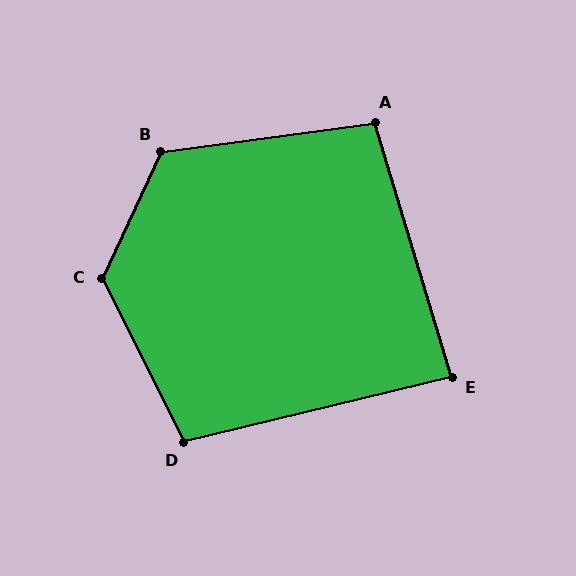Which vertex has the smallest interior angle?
E, at approximately 87 degrees.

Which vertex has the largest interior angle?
C, at approximately 129 degrees.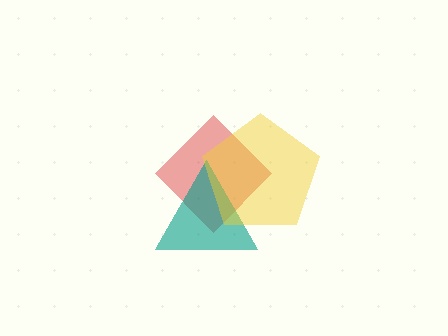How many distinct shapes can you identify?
There are 3 distinct shapes: a red diamond, a teal triangle, a yellow pentagon.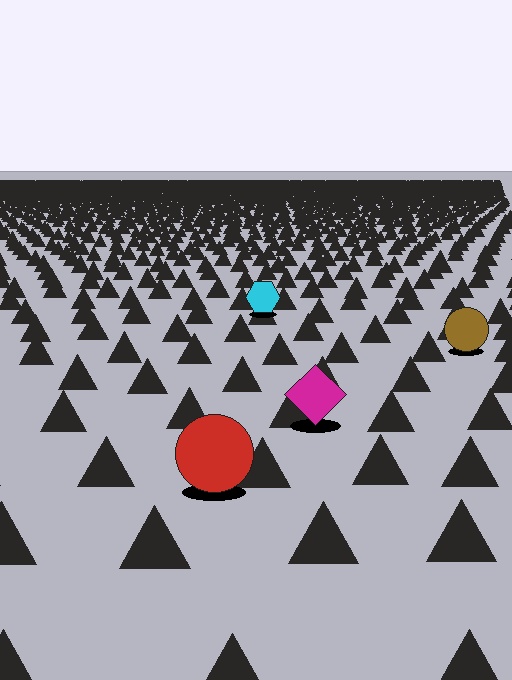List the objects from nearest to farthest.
From nearest to farthest: the red circle, the magenta diamond, the brown circle, the cyan hexagon.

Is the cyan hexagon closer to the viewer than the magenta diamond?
No. The magenta diamond is closer — you can tell from the texture gradient: the ground texture is coarser near it.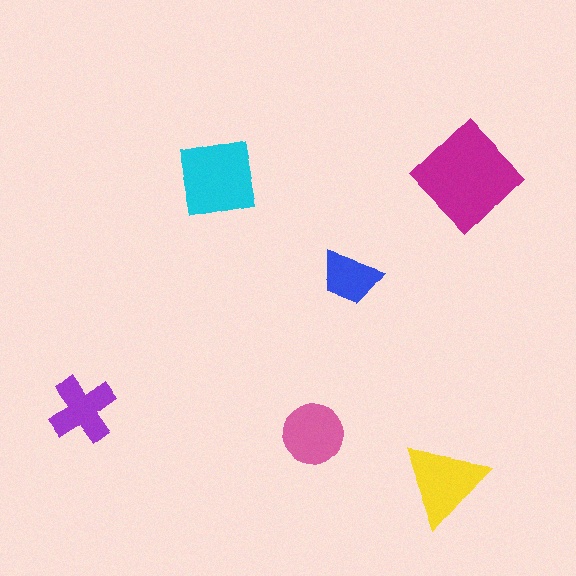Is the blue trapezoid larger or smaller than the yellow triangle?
Smaller.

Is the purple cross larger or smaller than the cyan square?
Smaller.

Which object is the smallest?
The blue trapezoid.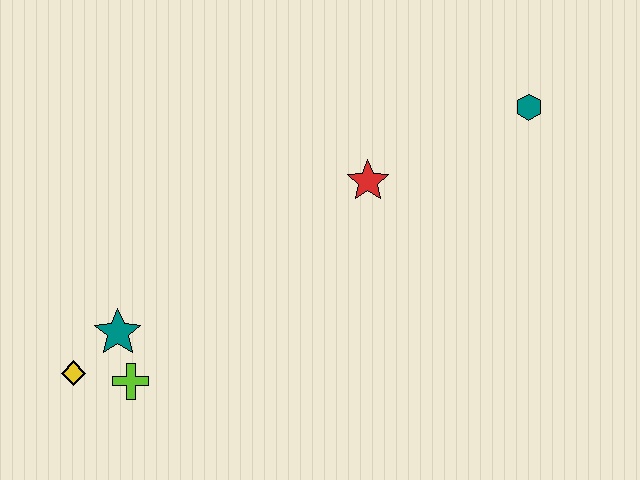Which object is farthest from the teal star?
The teal hexagon is farthest from the teal star.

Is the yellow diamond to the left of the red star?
Yes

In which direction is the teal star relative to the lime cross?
The teal star is above the lime cross.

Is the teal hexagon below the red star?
No